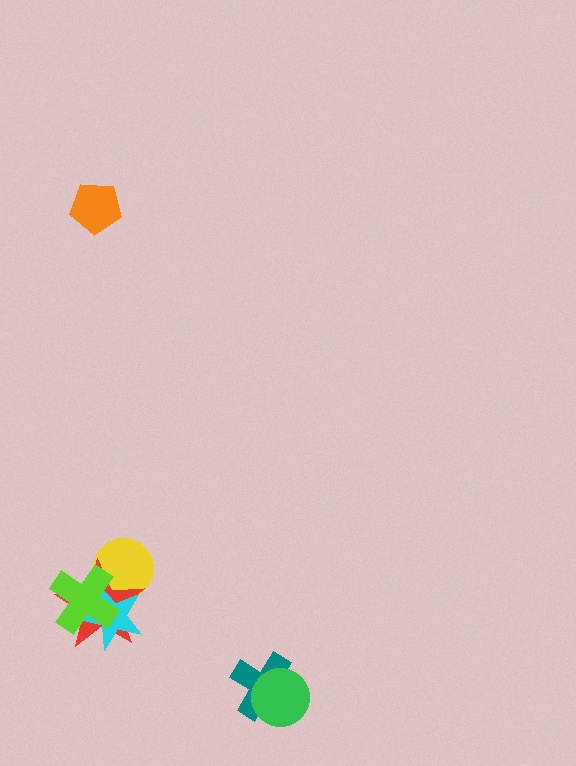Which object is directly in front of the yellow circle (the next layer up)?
The red star is directly in front of the yellow circle.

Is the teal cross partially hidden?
Yes, it is partially covered by another shape.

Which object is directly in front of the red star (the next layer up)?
The cyan star is directly in front of the red star.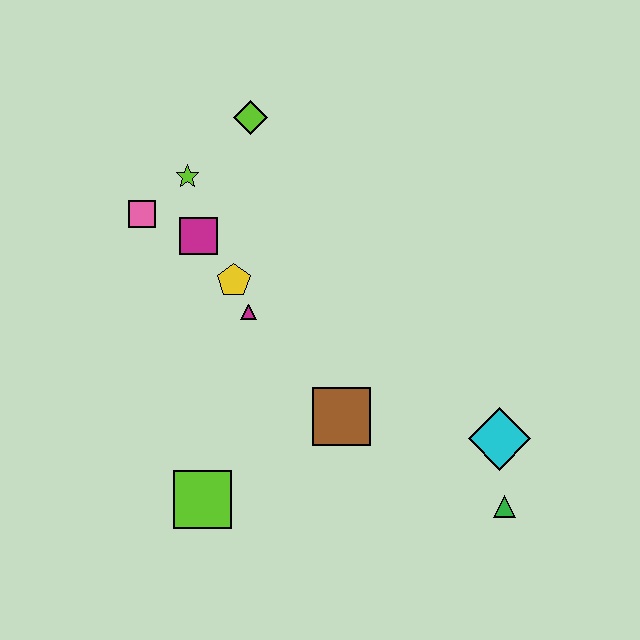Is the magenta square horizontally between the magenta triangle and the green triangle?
No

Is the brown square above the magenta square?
No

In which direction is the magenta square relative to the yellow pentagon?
The magenta square is above the yellow pentagon.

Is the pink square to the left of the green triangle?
Yes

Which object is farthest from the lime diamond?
The green triangle is farthest from the lime diamond.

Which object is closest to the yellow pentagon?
The magenta triangle is closest to the yellow pentagon.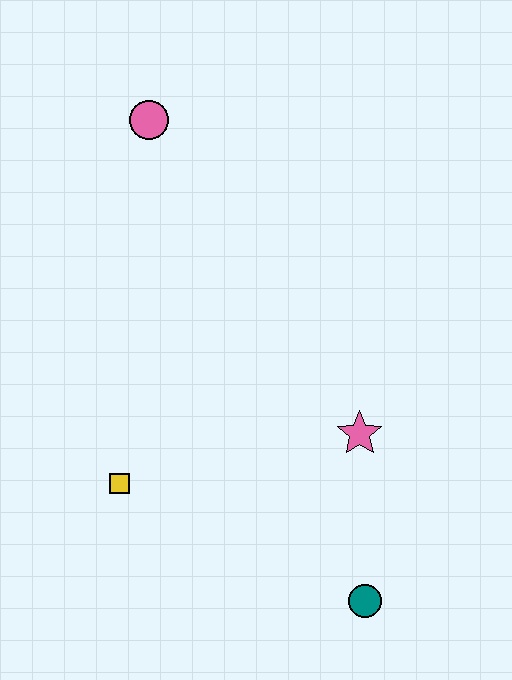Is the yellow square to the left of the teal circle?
Yes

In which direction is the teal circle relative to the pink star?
The teal circle is below the pink star.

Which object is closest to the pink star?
The teal circle is closest to the pink star.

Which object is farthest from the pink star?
The pink circle is farthest from the pink star.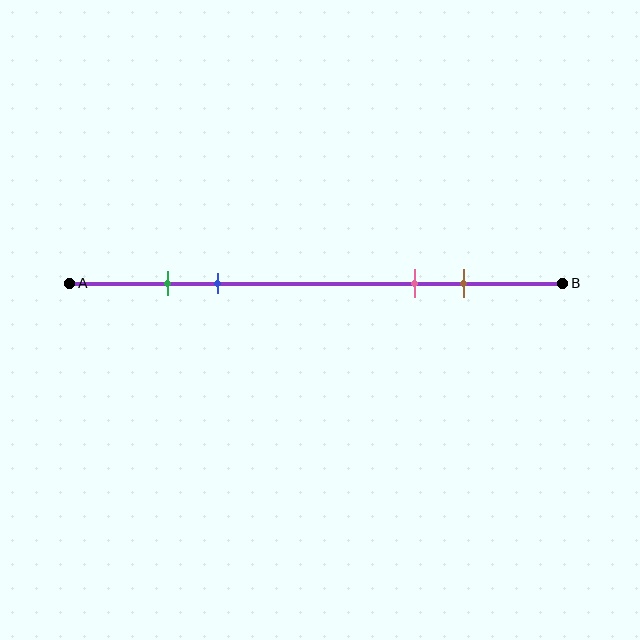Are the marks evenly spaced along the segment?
No, the marks are not evenly spaced.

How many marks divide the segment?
There are 4 marks dividing the segment.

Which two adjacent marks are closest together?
The green and blue marks are the closest adjacent pair.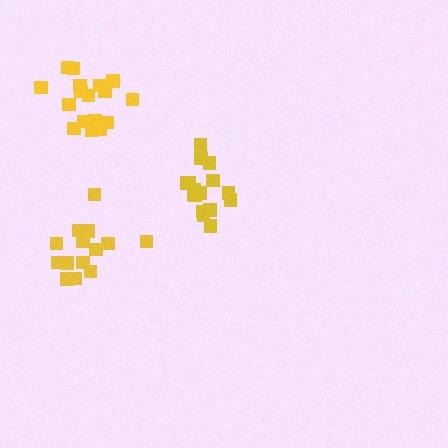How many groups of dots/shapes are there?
There are 3 groups.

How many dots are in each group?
Group 1: 14 dots, Group 2: 17 dots, Group 3: 16 dots (47 total).